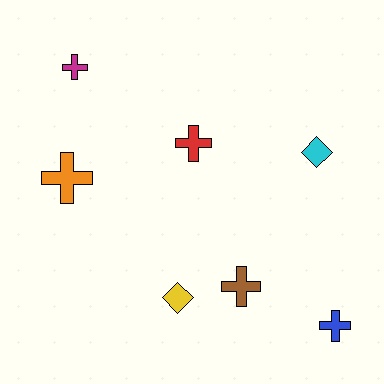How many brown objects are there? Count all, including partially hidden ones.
There is 1 brown object.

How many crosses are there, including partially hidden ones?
There are 5 crosses.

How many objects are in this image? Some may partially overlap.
There are 7 objects.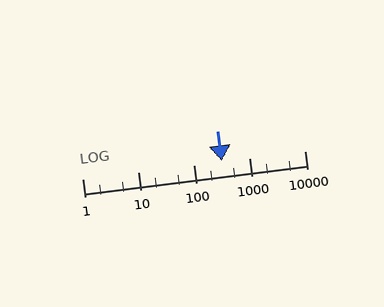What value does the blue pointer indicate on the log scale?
The pointer indicates approximately 320.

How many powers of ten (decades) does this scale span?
The scale spans 4 decades, from 1 to 10000.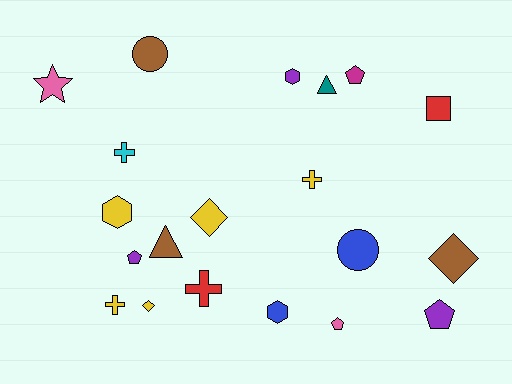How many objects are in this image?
There are 20 objects.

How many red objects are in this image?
There are 2 red objects.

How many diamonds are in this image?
There are 3 diamonds.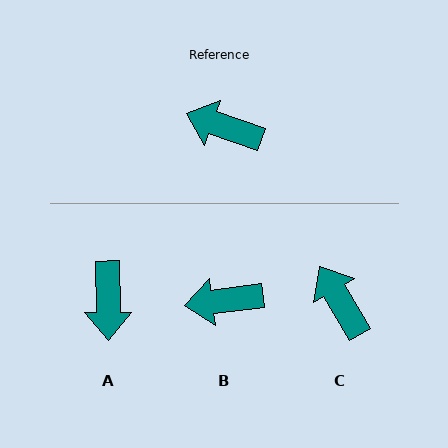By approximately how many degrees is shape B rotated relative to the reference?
Approximately 26 degrees counter-clockwise.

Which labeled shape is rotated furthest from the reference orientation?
A, about 110 degrees away.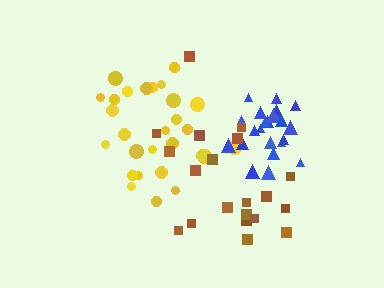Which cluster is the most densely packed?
Blue.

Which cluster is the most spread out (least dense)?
Brown.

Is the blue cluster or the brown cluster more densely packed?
Blue.